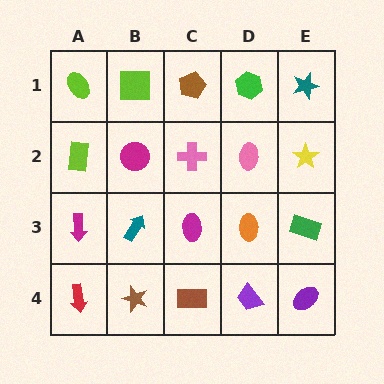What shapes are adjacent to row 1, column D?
A pink ellipse (row 2, column D), a brown pentagon (row 1, column C), a teal star (row 1, column E).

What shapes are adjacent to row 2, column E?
A teal star (row 1, column E), a green rectangle (row 3, column E), a pink ellipse (row 2, column D).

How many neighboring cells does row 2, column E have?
3.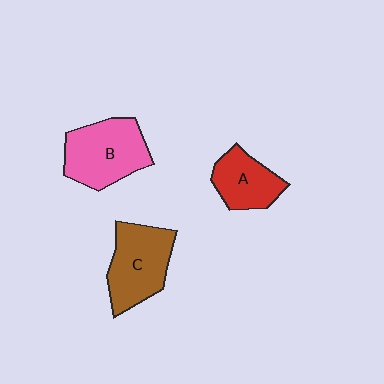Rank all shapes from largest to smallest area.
From largest to smallest: B (pink), C (brown), A (red).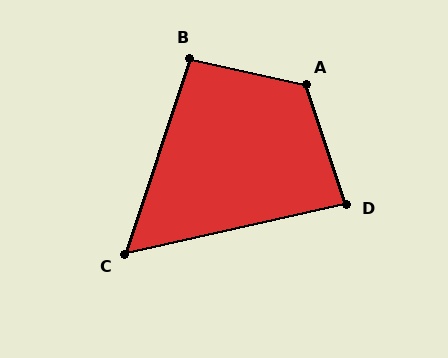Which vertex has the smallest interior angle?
C, at approximately 59 degrees.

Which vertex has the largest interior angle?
A, at approximately 121 degrees.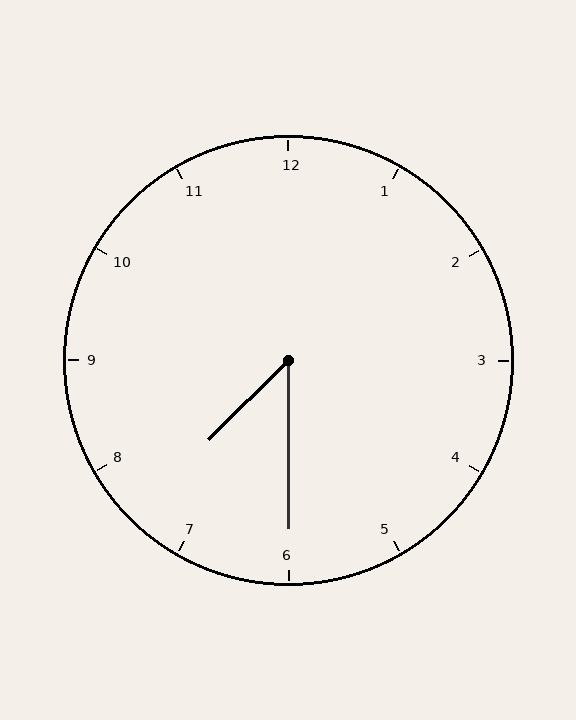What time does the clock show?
7:30.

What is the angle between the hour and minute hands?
Approximately 45 degrees.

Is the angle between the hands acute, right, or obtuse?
It is acute.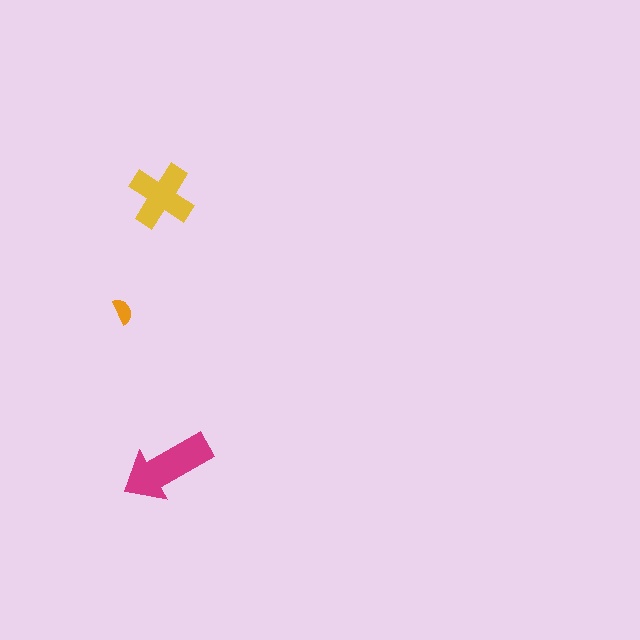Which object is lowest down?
The magenta arrow is bottommost.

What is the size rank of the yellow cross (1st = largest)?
2nd.